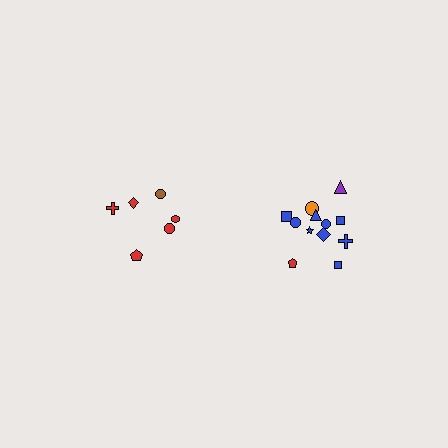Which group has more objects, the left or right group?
The right group.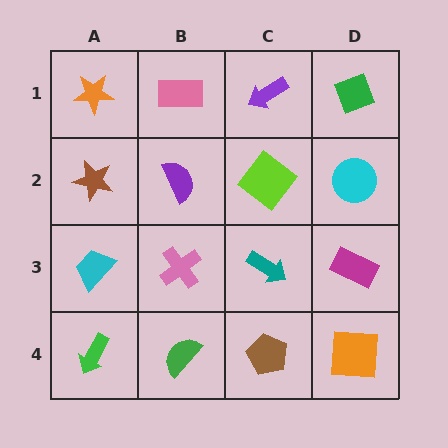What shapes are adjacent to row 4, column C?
A teal arrow (row 3, column C), a green semicircle (row 4, column B), an orange square (row 4, column D).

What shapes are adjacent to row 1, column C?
A lime diamond (row 2, column C), a pink rectangle (row 1, column B), a green diamond (row 1, column D).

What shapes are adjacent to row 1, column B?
A purple semicircle (row 2, column B), an orange star (row 1, column A), a purple arrow (row 1, column C).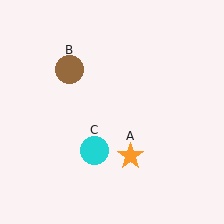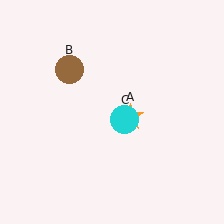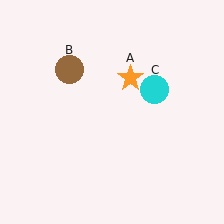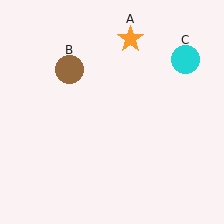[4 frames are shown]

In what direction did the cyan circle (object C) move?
The cyan circle (object C) moved up and to the right.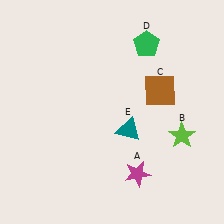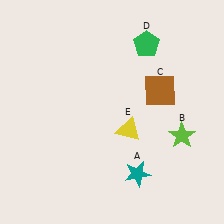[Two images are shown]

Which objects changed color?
A changed from magenta to teal. E changed from teal to yellow.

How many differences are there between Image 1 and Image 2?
There are 2 differences between the two images.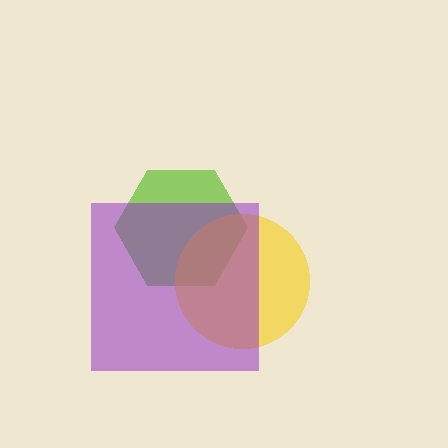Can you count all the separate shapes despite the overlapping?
Yes, there are 3 separate shapes.